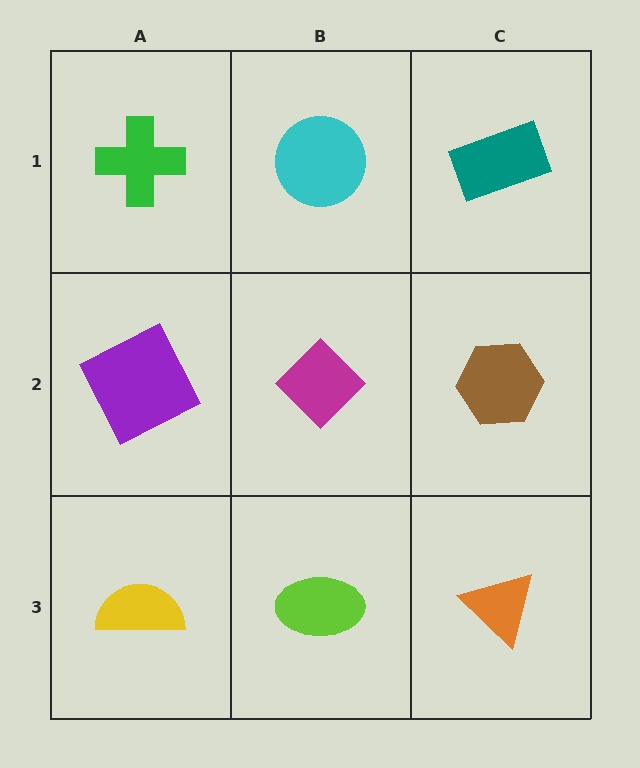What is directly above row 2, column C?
A teal rectangle.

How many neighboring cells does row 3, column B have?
3.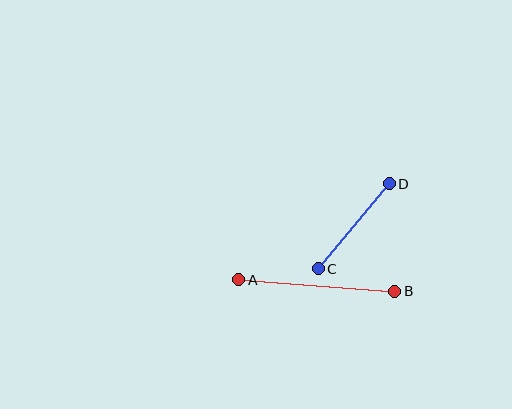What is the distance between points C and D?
The distance is approximately 111 pixels.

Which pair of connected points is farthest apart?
Points A and B are farthest apart.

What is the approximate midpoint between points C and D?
The midpoint is at approximately (354, 226) pixels.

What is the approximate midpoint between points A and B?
The midpoint is at approximately (317, 285) pixels.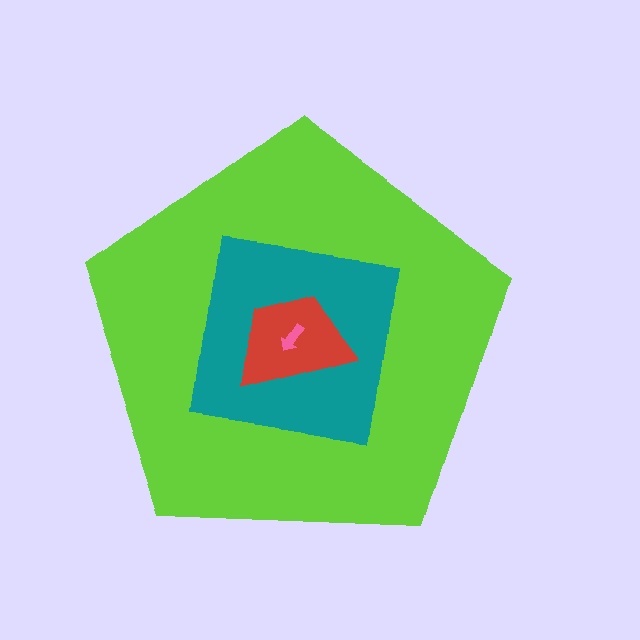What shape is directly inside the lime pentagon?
The teal square.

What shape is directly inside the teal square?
The red trapezoid.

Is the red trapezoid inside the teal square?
Yes.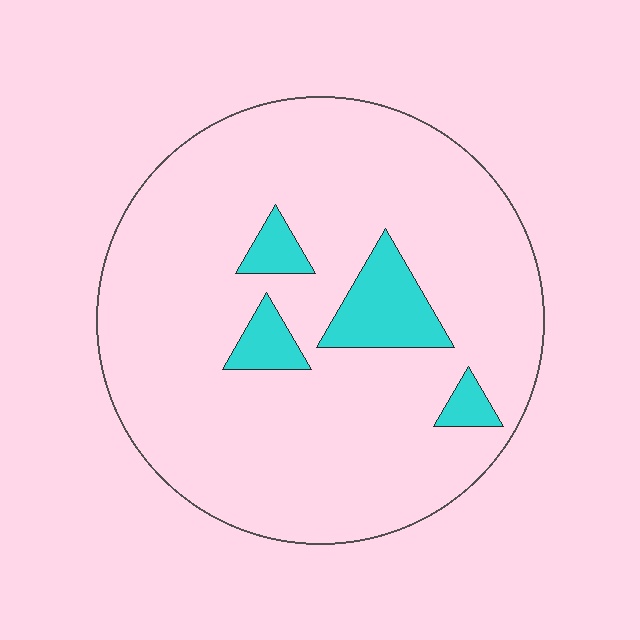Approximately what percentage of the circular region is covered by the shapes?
Approximately 10%.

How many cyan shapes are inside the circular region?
4.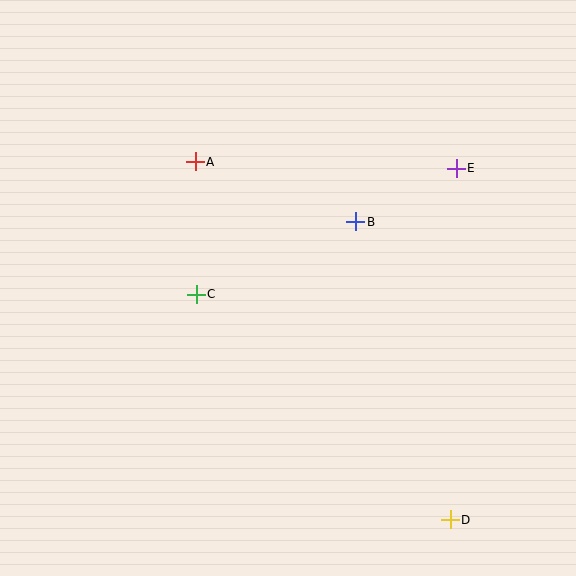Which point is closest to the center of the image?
Point C at (196, 294) is closest to the center.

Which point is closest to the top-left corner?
Point A is closest to the top-left corner.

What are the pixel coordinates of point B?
Point B is at (356, 222).